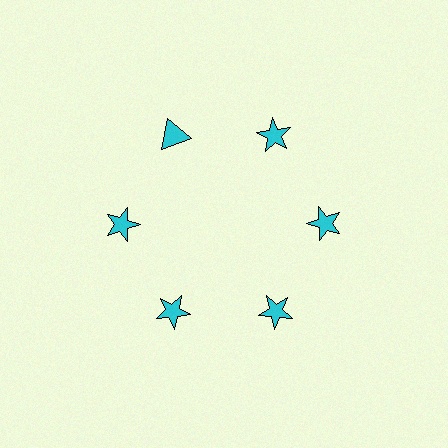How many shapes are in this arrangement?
There are 6 shapes arranged in a ring pattern.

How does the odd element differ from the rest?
It has a different shape: triangle instead of star.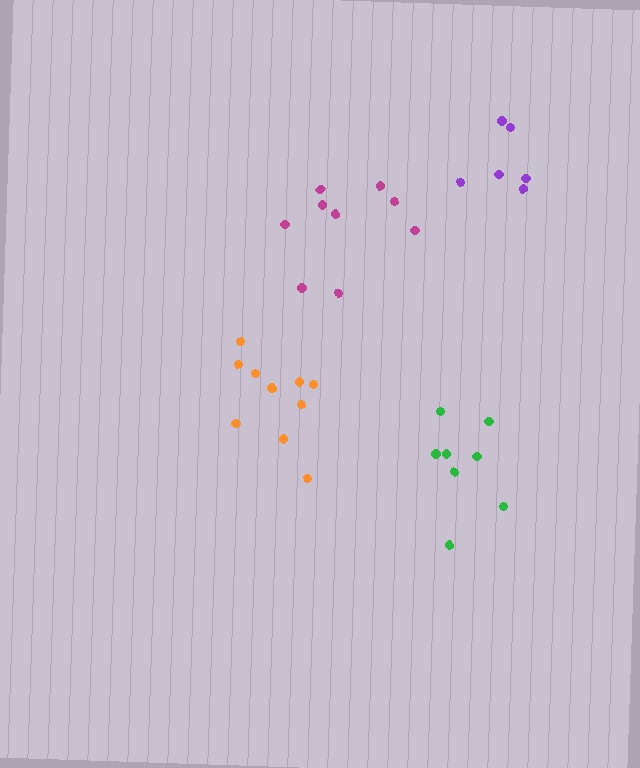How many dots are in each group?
Group 1: 10 dots, Group 2: 8 dots, Group 3: 6 dots, Group 4: 9 dots (33 total).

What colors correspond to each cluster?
The clusters are colored: orange, green, purple, magenta.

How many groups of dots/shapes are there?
There are 4 groups.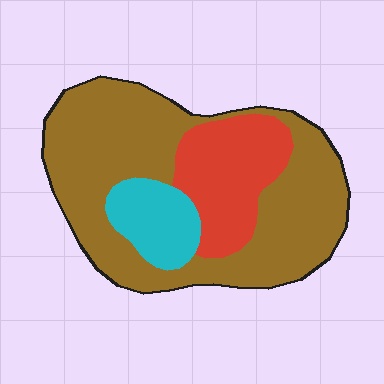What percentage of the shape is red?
Red takes up about one quarter (1/4) of the shape.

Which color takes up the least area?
Cyan, at roughly 15%.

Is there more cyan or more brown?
Brown.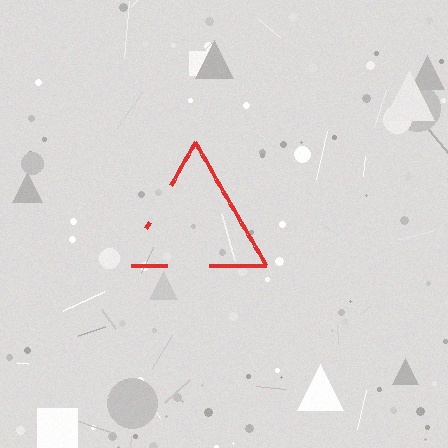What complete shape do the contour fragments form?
The contour fragments form a triangle.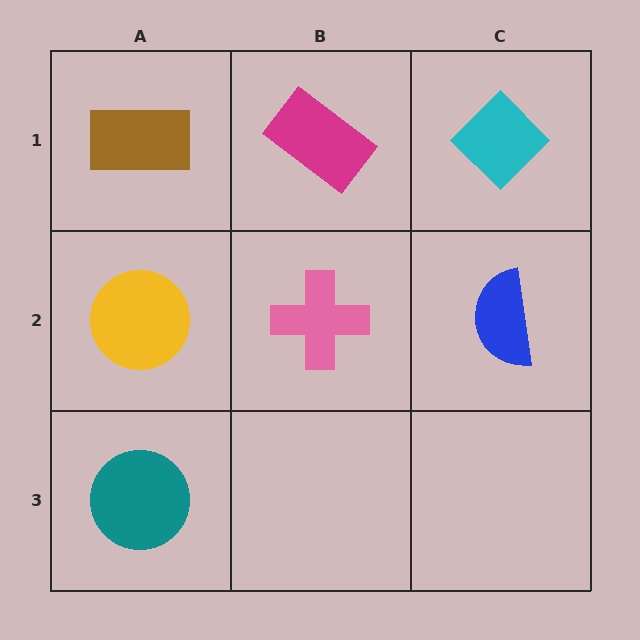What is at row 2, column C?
A blue semicircle.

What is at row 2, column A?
A yellow circle.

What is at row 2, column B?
A pink cross.